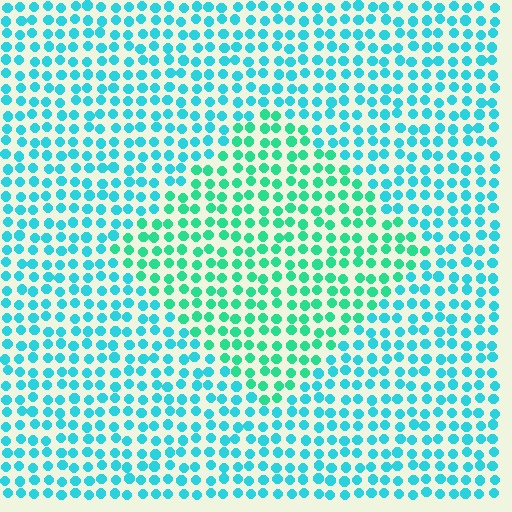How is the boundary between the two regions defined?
The boundary is defined purely by a slight shift in hue (about 30 degrees). Spacing, size, and orientation are identical on both sides.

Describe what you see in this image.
The image is filled with small cyan elements in a uniform arrangement. A diamond-shaped region is visible where the elements are tinted to a slightly different hue, forming a subtle color boundary.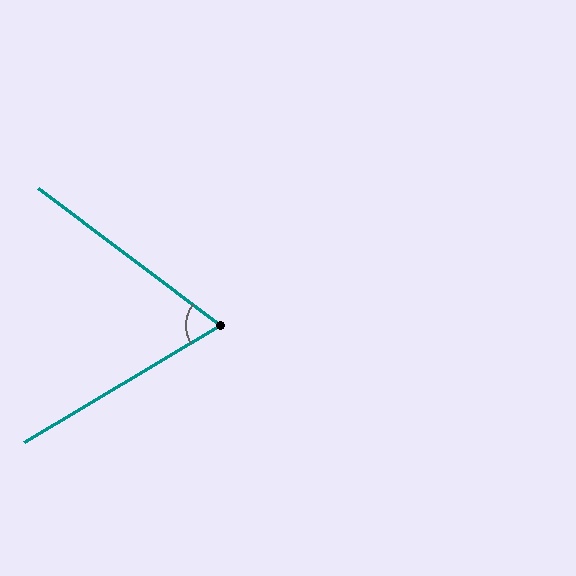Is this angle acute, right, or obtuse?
It is acute.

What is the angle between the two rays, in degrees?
Approximately 68 degrees.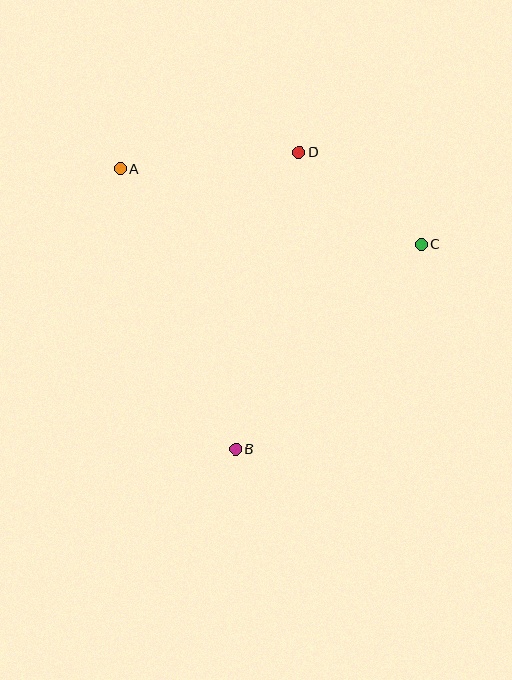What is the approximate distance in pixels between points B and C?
The distance between B and C is approximately 277 pixels.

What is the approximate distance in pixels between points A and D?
The distance between A and D is approximately 180 pixels.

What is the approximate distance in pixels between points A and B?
The distance between A and B is approximately 303 pixels.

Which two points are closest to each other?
Points C and D are closest to each other.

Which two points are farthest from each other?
Points A and C are farthest from each other.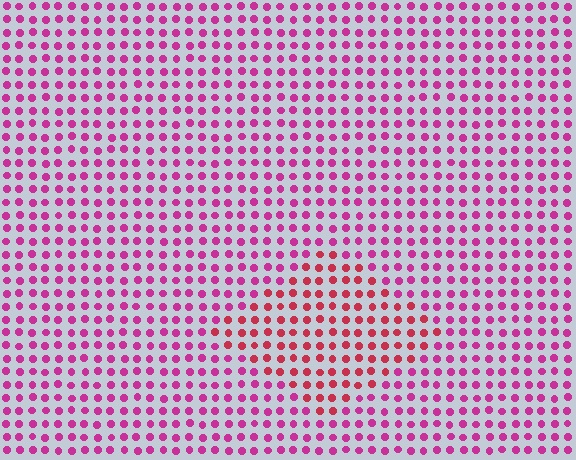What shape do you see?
I see a diamond.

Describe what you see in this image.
The image is filled with small magenta elements in a uniform arrangement. A diamond-shaped region is visible where the elements are tinted to a slightly different hue, forming a subtle color boundary.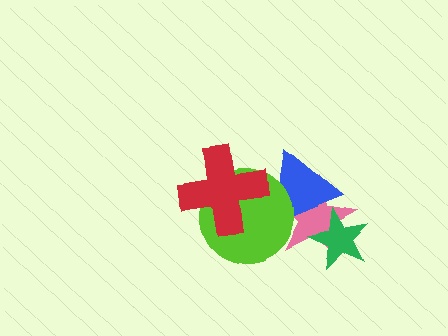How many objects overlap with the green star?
2 objects overlap with the green star.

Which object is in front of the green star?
The blue triangle is in front of the green star.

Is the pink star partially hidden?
Yes, it is partially covered by another shape.